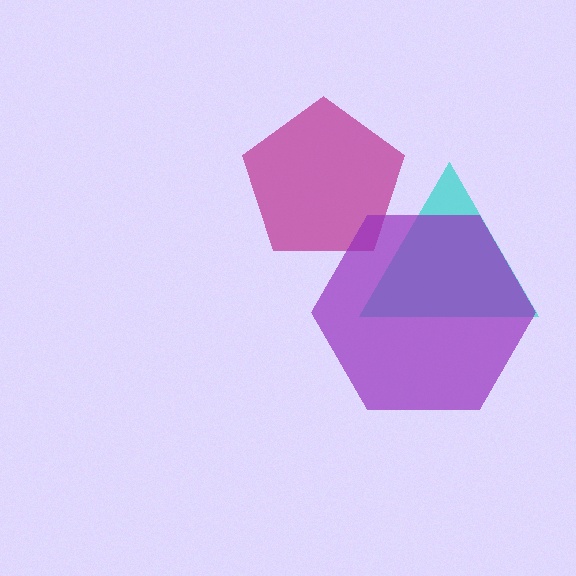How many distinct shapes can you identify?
There are 3 distinct shapes: a magenta pentagon, a cyan triangle, a purple hexagon.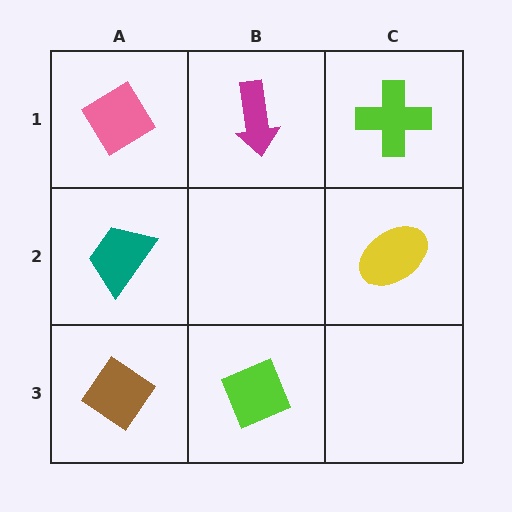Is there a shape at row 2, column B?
No, that cell is empty.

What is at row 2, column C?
A yellow ellipse.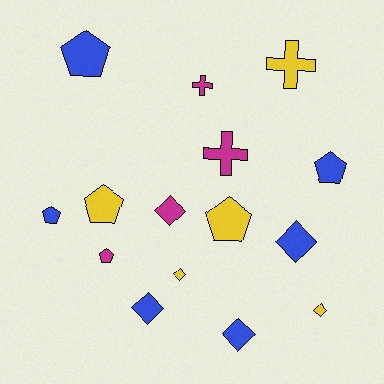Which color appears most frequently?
Blue, with 6 objects.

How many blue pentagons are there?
There are 3 blue pentagons.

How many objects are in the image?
There are 15 objects.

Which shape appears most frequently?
Diamond, with 6 objects.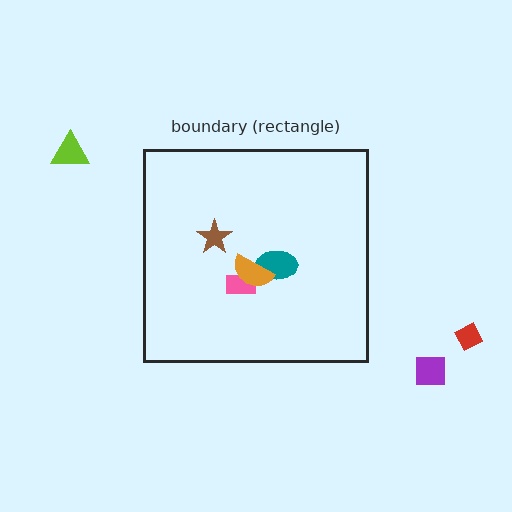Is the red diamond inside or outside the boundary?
Outside.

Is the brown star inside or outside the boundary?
Inside.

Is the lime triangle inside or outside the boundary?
Outside.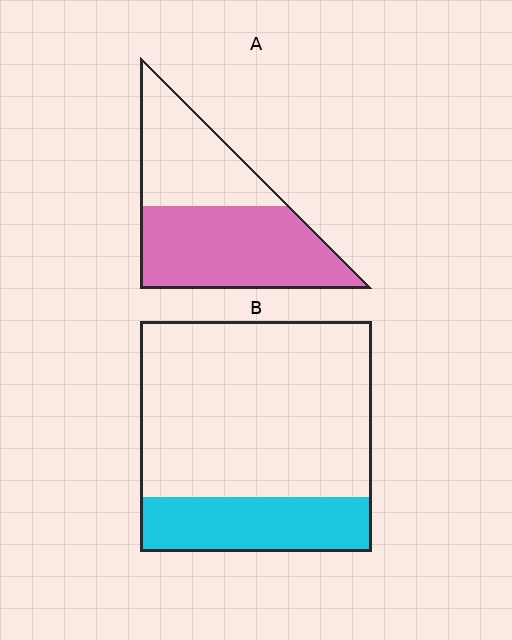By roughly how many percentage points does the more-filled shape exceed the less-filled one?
By roughly 35 percentage points (A over B).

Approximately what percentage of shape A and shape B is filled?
A is approximately 60% and B is approximately 25%.